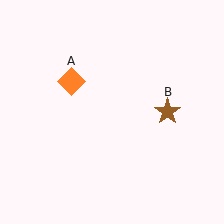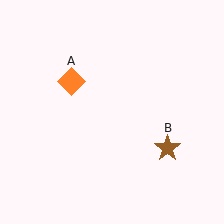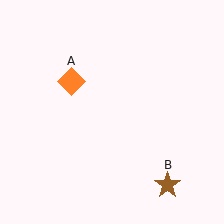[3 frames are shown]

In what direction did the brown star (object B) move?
The brown star (object B) moved down.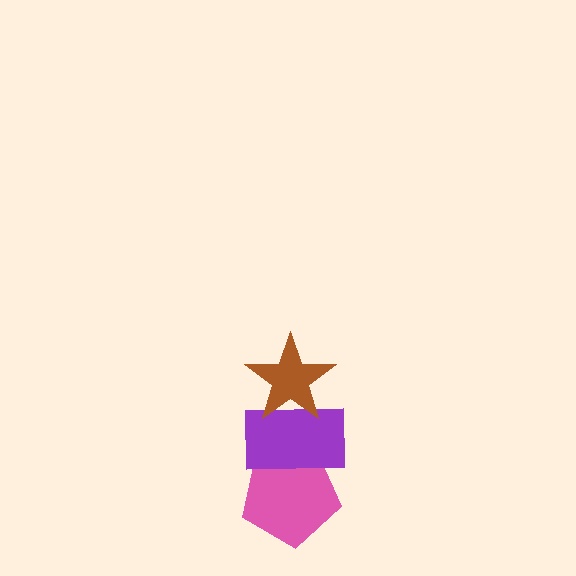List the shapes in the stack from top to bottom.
From top to bottom: the brown star, the purple rectangle, the pink pentagon.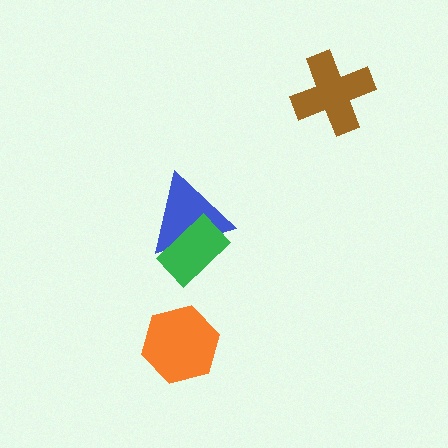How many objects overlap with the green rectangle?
1 object overlaps with the green rectangle.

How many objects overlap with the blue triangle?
1 object overlaps with the blue triangle.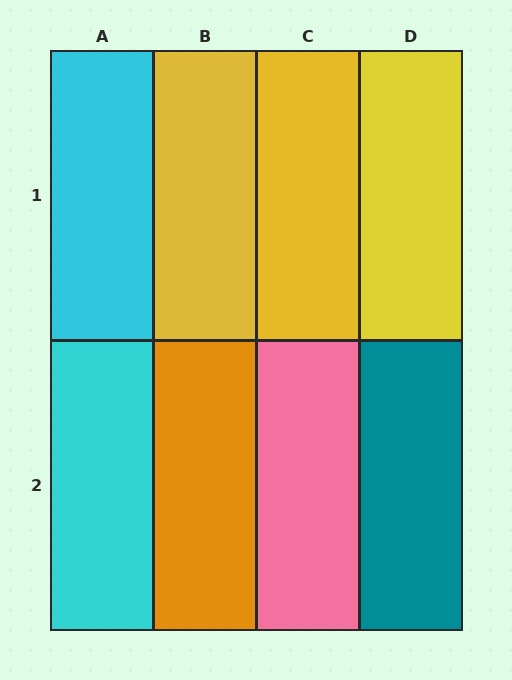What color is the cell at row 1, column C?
Yellow.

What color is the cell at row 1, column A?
Cyan.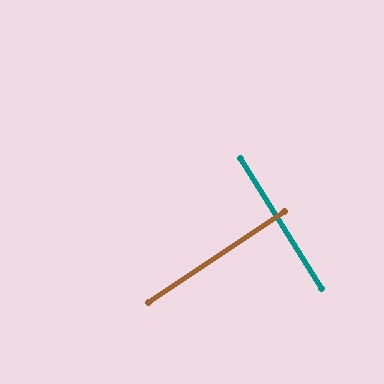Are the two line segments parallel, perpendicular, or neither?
Perpendicular — they meet at approximately 88°.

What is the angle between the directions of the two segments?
Approximately 88 degrees.